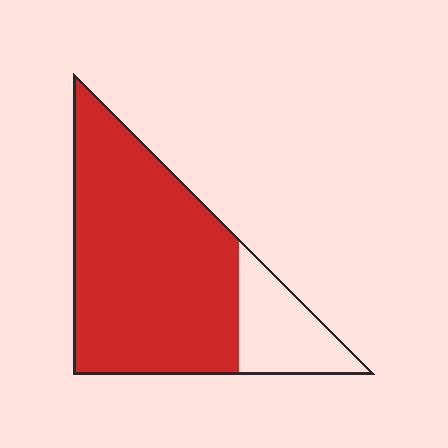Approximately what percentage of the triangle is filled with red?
Approximately 80%.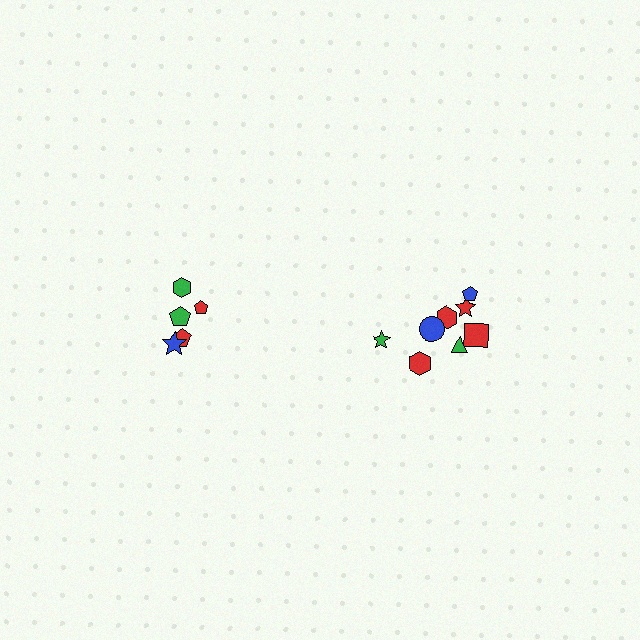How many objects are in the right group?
There are 8 objects.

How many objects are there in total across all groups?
There are 13 objects.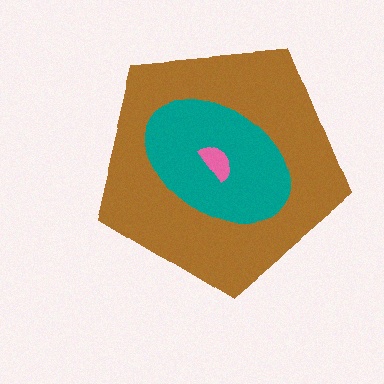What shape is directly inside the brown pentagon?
The teal ellipse.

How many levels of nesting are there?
3.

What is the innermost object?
The pink semicircle.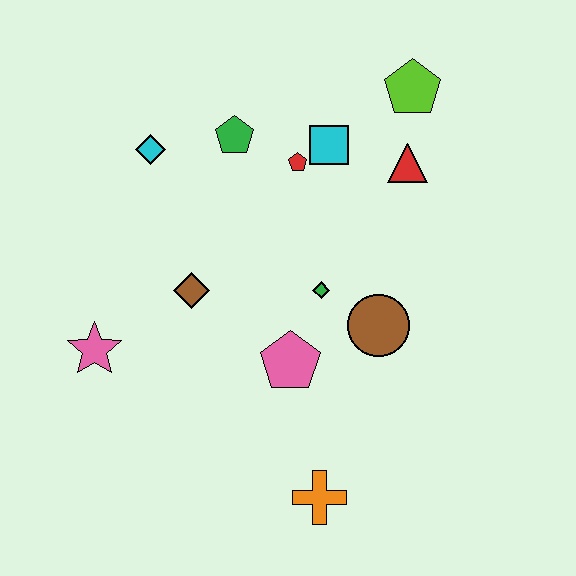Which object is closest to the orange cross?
The pink pentagon is closest to the orange cross.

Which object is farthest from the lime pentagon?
The orange cross is farthest from the lime pentagon.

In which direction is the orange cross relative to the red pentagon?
The orange cross is below the red pentagon.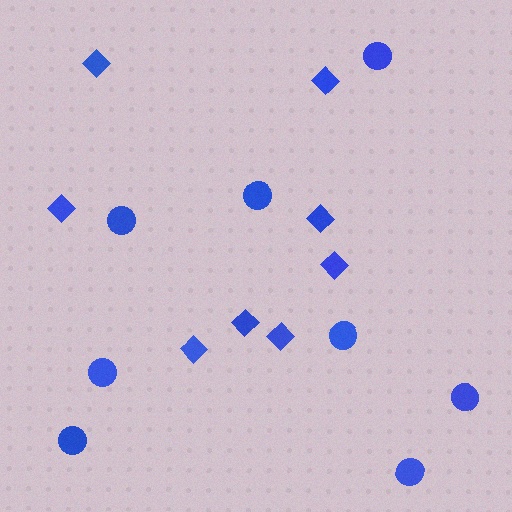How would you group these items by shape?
There are 2 groups: one group of diamonds (8) and one group of circles (8).